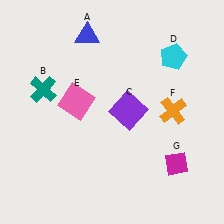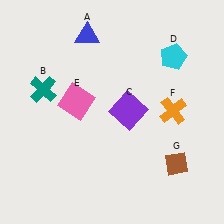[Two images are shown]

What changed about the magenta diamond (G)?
In Image 1, G is magenta. In Image 2, it changed to brown.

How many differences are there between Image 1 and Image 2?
There is 1 difference between the two images.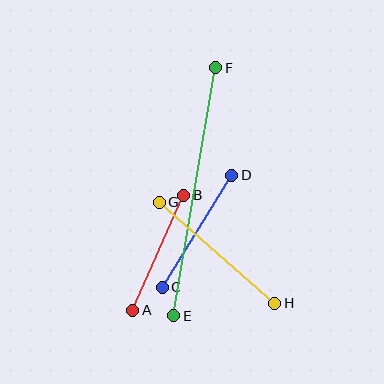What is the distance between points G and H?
The distance is approximately 153 pixels.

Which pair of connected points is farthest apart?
Points E and F are farthest apart.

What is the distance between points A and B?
The distance is approximately 126 pixels.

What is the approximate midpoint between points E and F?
The midpoint is at approximately (195, 192) pixels.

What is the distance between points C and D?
The distance is approximately 132 pixels.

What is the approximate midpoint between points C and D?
The midpoint is at approximately (197, 231) pixels.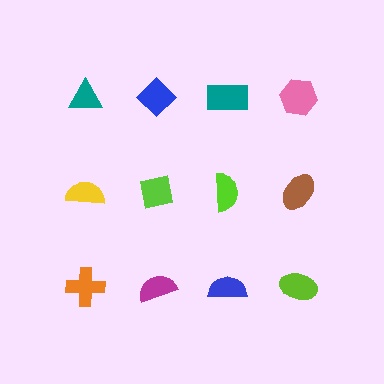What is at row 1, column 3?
A teal rectangle.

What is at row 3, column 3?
A blue semicircle.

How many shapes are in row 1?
4 shapes.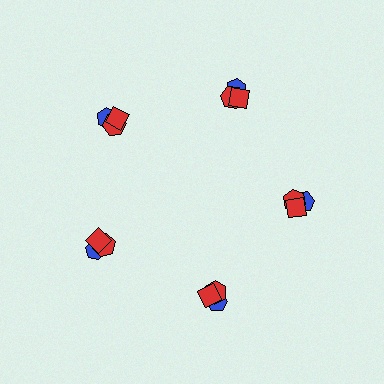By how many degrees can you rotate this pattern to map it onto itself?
The pattern maps onto itself every 72 degrees of rotation.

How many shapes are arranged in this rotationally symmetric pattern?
There are 15 shapes, arranged in 5 groups of 3.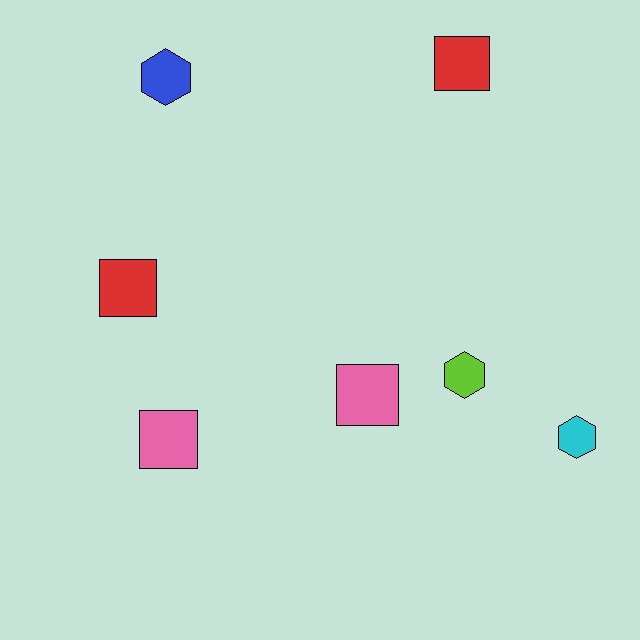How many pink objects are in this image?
There are 2 pink objects.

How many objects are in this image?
There are 7 objects.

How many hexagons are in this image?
There are 3 hexagons.